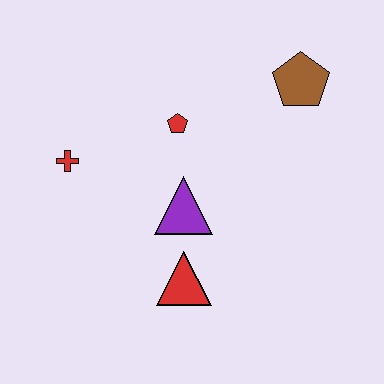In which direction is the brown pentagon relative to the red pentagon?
The brown pentagon is to the right of the red pentagon.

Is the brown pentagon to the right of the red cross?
Yes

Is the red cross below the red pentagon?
Yes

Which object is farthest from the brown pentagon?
The red cross is farthest from the brown pentagon.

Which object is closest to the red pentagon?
The purple triangle is closest to the red pentagon.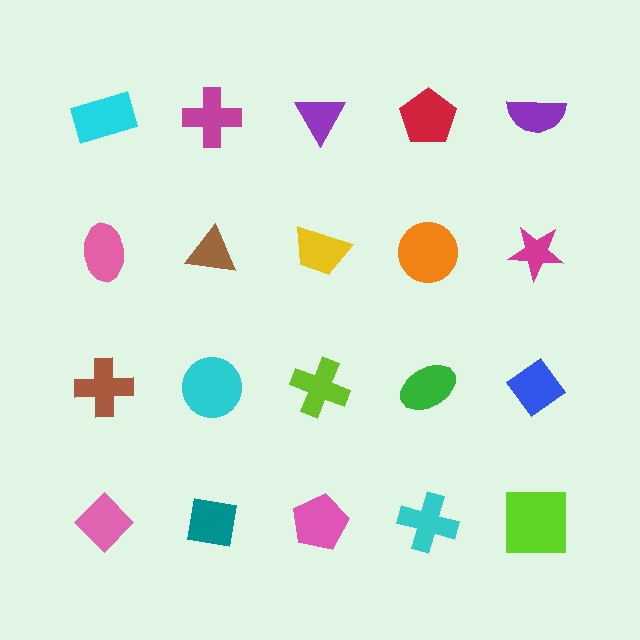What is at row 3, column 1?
A brown cross.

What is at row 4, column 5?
A lime square.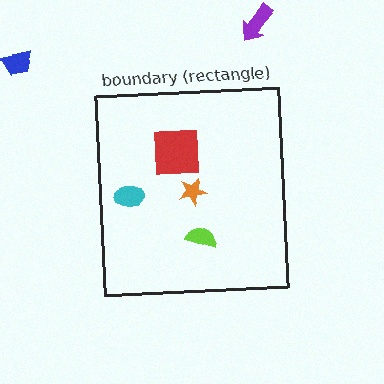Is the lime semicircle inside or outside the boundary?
Inside.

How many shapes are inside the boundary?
4 inside, 2 outside.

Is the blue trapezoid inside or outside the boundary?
Outside.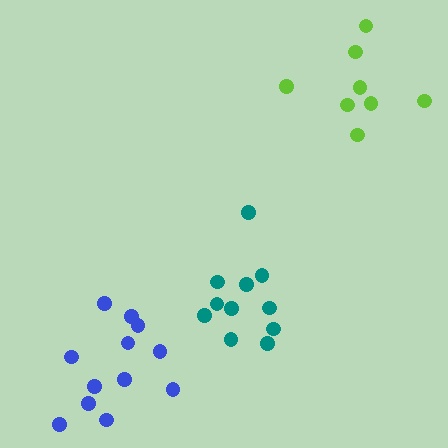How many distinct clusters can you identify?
There are 3 distinct clusters.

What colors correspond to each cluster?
The clusters are colored: lime, teal, blue.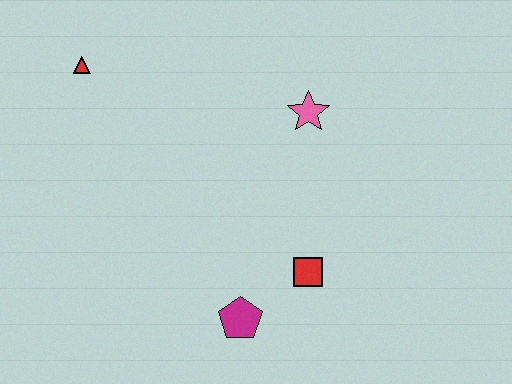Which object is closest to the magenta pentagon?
The red square is closest to the magenta pentagon.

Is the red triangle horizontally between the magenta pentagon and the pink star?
No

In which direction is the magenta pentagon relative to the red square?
The magenta pentagon is to the left of the red square.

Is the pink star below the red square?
No